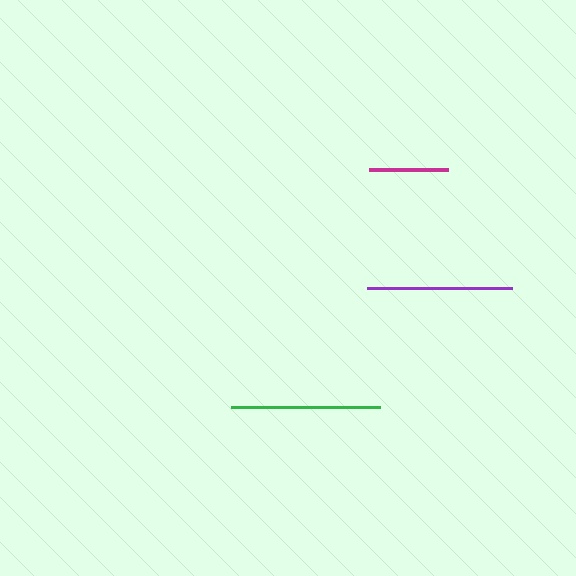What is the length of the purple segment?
The purple segment is approximately 146 pixels long.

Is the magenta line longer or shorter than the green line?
The green line is longer than the magenta line.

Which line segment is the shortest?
The magenta line is the shortest at approximately 79 pixels.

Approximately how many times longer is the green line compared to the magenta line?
The green line is approximately 1.9 times the length of the magenta line.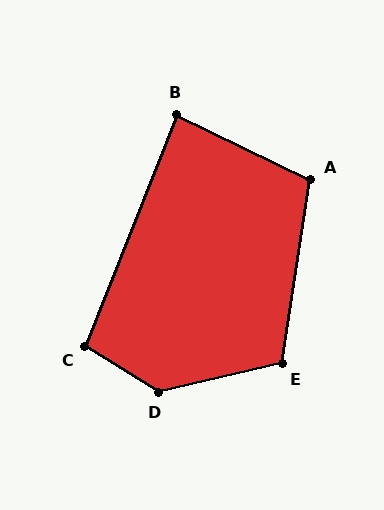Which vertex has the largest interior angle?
D, at approximately 135 degrees.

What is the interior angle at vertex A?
Approximately 107 degrees (obtuse).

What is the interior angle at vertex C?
Approximately 100 degrees (obtuse).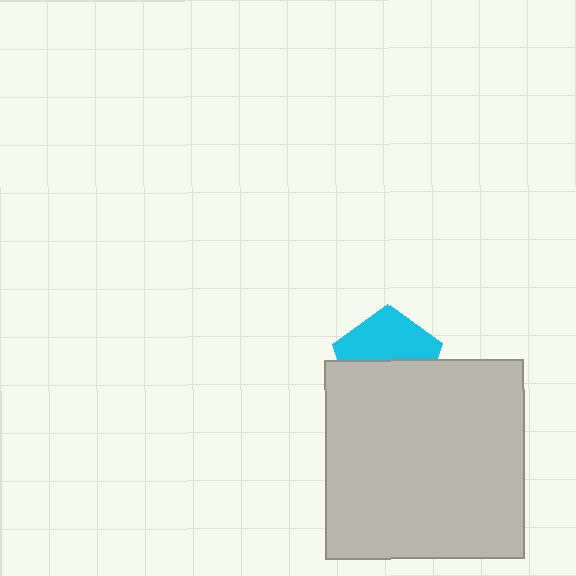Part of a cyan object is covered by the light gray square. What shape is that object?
It is a pentagon.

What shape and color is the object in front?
The object in front is a light gray square.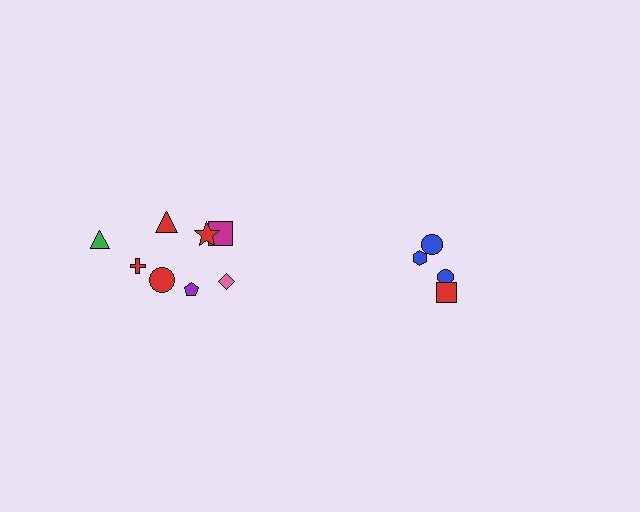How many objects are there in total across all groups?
There are 12 objects.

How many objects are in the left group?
There are 8 objects.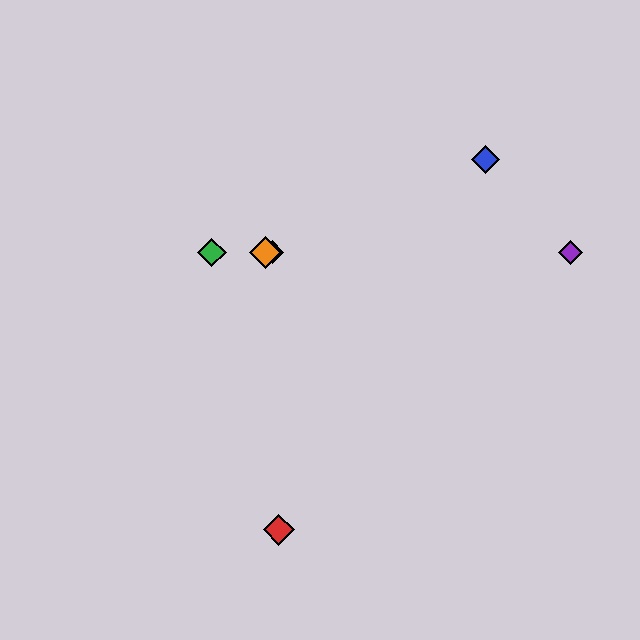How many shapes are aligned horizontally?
4 shapes (the green diamond, the yellow diamond, the purple diamond, the orange diamond) are aligned horizontally.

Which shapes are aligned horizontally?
The green diamond, the yellow diamond, the purple diamond, the orange diamond are aligned horizontally.